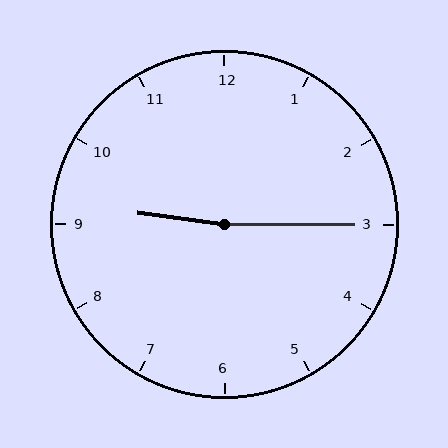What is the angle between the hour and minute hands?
Approximately 172 degrees.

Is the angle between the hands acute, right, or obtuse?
It is obtuse.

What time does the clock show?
9:15.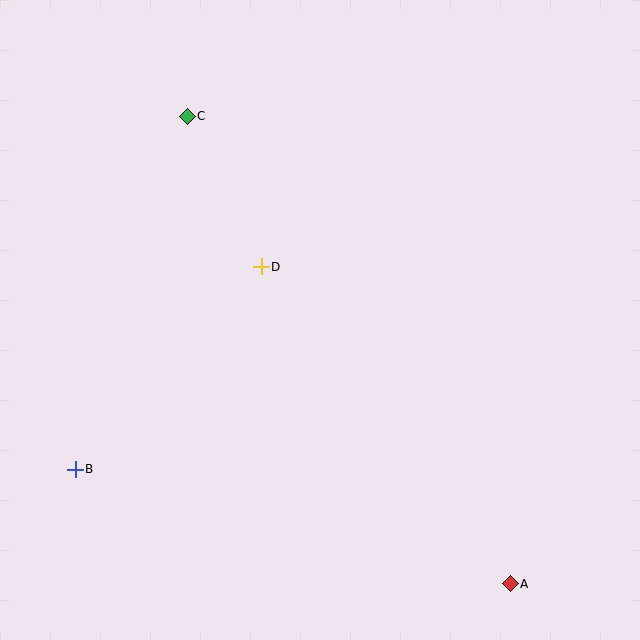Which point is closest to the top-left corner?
Point C is closest to the top-left corner.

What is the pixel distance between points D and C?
The distance between D and C is 168 pixels.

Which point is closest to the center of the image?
Point D at (261, 267) is closest to the center.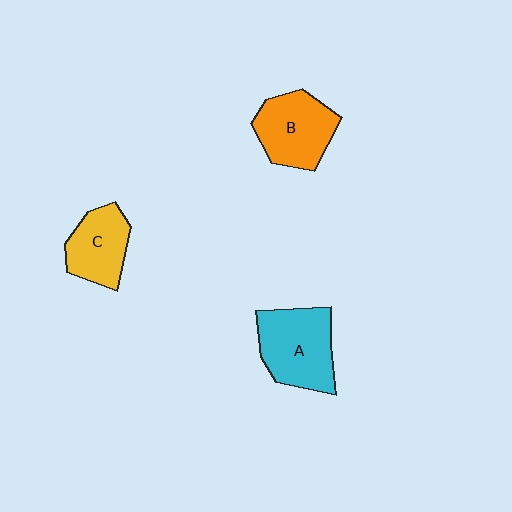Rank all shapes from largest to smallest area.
From largest to smallest: A (cyan), B (orange), C (yellow).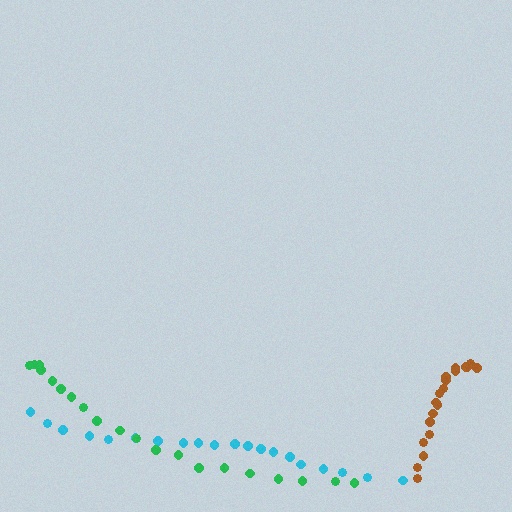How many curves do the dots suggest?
There are 3 distinct paths.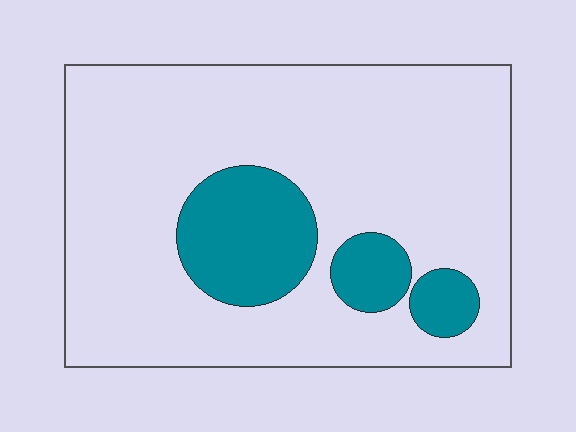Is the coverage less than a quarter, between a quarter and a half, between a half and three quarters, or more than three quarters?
Less than a quarter.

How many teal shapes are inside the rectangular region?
3.